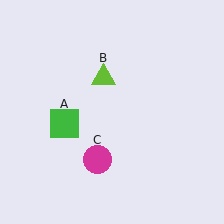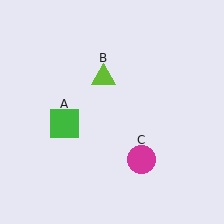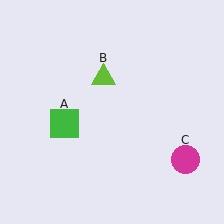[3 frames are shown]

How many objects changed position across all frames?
1 object changed position: magenta circle (object C).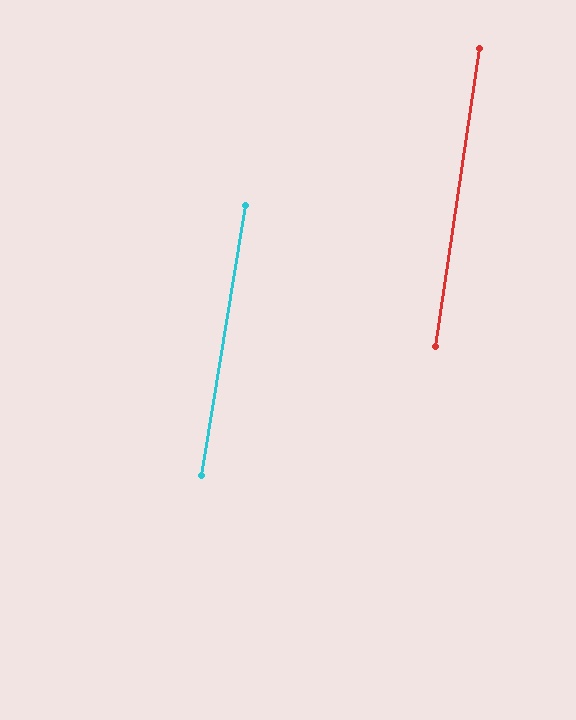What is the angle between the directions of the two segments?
Approximately 1 degree.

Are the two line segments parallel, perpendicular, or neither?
Parallel — their directions differ by only 0.9°.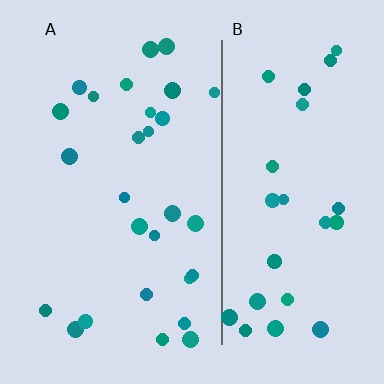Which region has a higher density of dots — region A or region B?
B (the right).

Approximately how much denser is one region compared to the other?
Approximately 1.0× — region B over region A.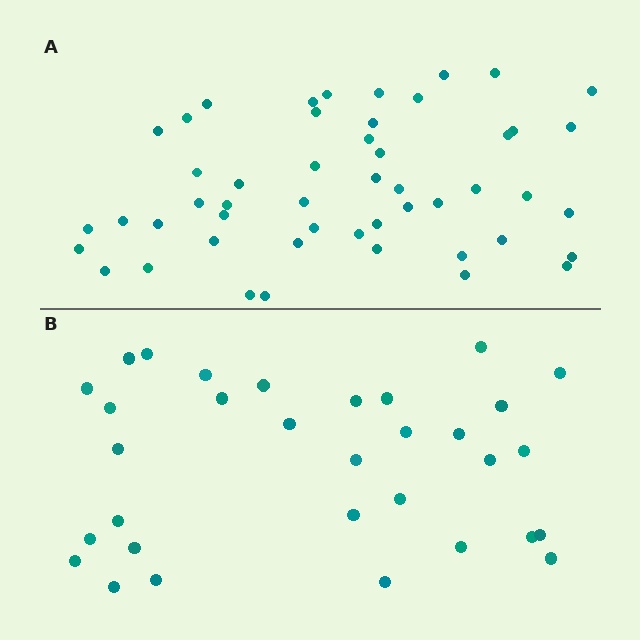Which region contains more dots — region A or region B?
Region A (the top region) has more dots.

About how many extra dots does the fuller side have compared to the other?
Region A has approximately 20 more dots than region B.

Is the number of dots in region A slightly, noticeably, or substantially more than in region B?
Region A has substantially more. The ratio is roughly 1.6 to 1.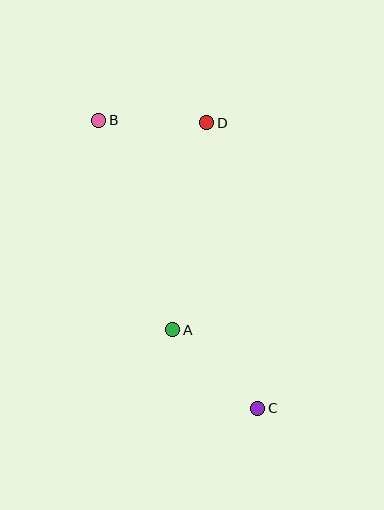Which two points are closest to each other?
Points B and D are closest to each other.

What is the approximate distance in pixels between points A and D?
The distance between A and D is approximately 210 pixels.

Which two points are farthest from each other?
Points B and C are farthest from each other.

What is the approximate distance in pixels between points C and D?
The distance between C and D is approximately 290 pixels.